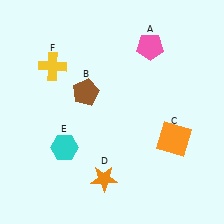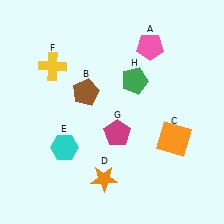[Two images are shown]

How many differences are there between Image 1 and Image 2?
There are 2 differences between the two images.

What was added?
A magenta pentagon (G), a green pentagon (H) were added in Image 2.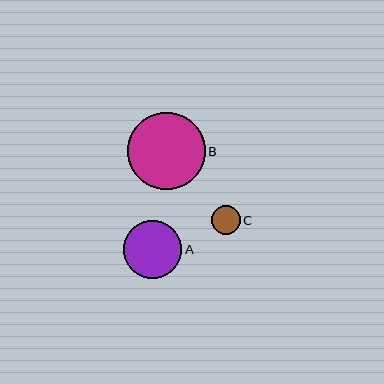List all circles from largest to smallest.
From largest to smallest: B, A, C.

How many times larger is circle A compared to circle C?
Circle A is approximately 2.0 times the size of circle C.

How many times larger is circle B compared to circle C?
Circle B is approximately 2.6 times the size of circle C.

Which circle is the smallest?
Circle C is the smallest with a size of approximately 29 pixels.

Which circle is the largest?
Circle B is the largest with a size of approximately 78 pixels.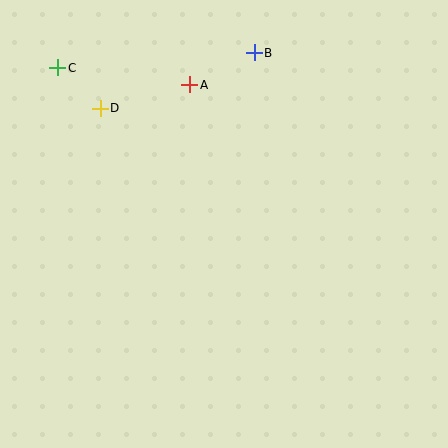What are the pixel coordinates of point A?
Point A is at (190, 85).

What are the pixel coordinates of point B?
Point B is at (254, 53).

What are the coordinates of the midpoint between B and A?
The midpoint between B and A is at (222, 69).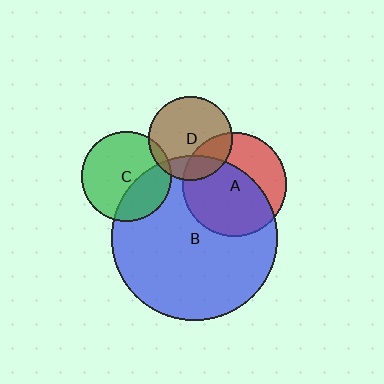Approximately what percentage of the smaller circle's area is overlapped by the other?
Approximately 30%.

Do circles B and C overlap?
Yes.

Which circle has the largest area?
Circle B (blue).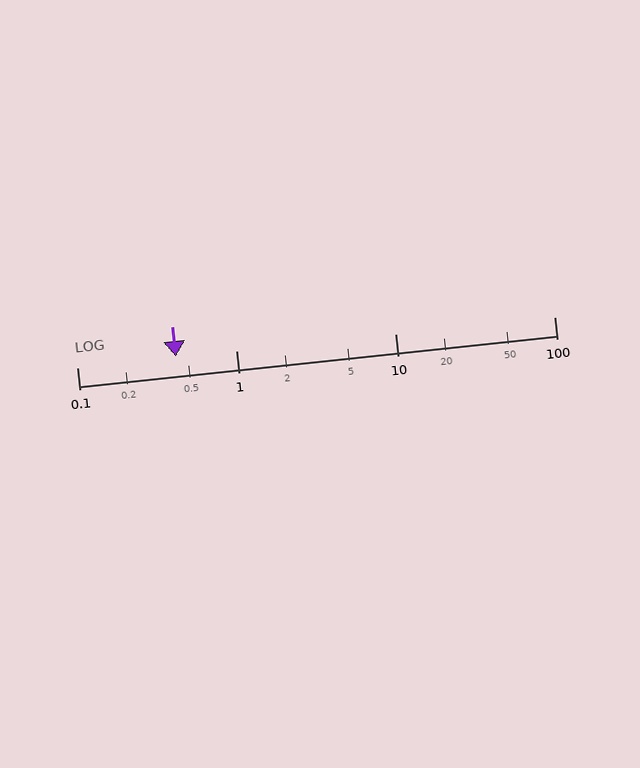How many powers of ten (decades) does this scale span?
The scale spans 3 decades, from 0.1 to 100.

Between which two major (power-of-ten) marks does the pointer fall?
The pointer is between 0.1 and 1.